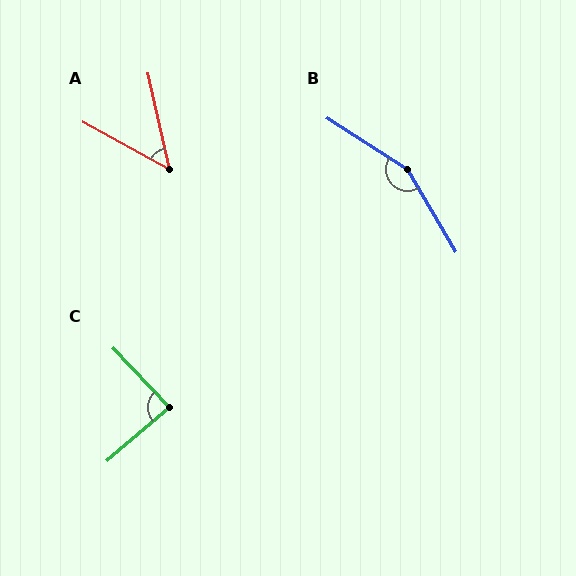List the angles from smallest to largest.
A (48°), C (87°), B (153°).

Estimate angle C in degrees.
Approximately 87 degrees.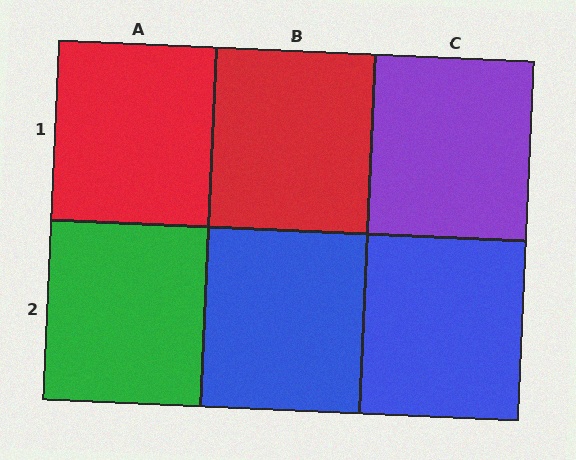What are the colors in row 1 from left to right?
Red, red, purple.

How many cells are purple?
1 cell is purple.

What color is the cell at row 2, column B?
Blue.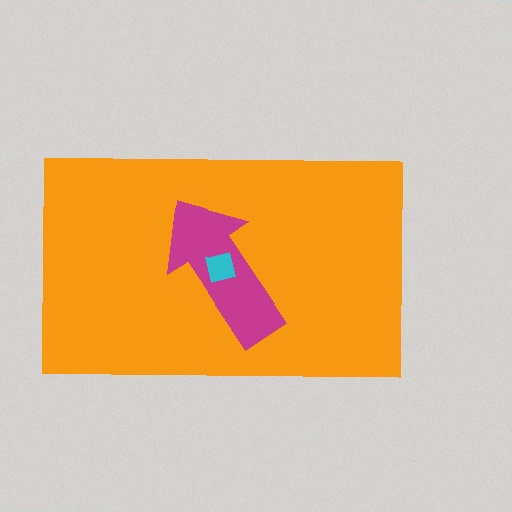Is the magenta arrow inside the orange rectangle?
Yes.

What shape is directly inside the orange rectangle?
The magenta arrow.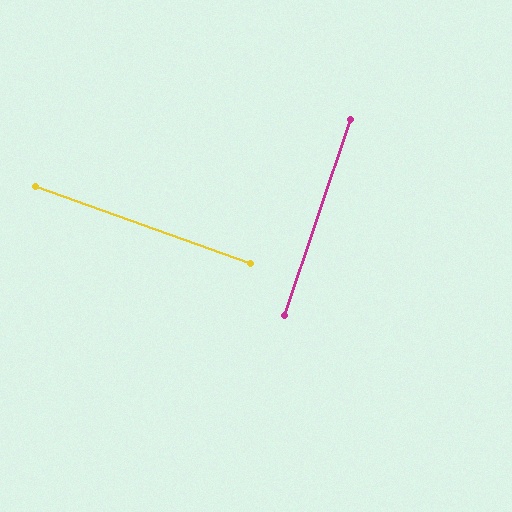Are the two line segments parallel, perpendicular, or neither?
Perpendicular — they meet at approximately 89°.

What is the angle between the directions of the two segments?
Approximately 89 degrees.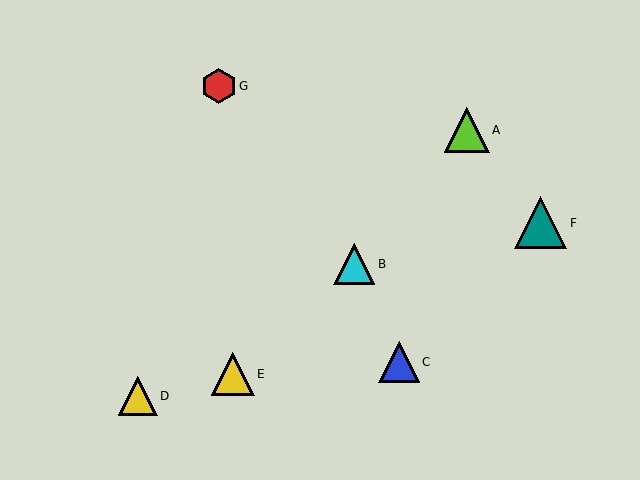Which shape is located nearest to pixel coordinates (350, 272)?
The cyan triangle (labeled B) at (354, 264) is nearest to that location.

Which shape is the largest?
The teal triangle (labeled F) is the largest.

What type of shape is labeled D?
Shape D is a yellow triangle.